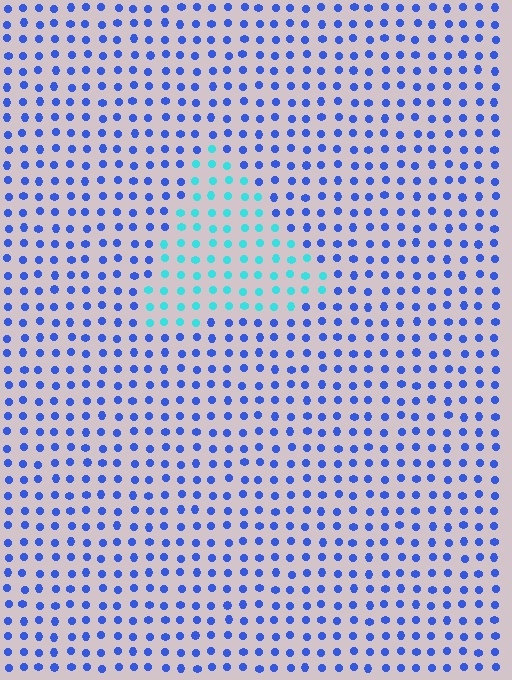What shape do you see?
I see a triangle.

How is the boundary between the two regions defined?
The boundary is defined purely by a slight shift in hue (about 48 degrees). Spacing, size, and orientation are identical on both sides.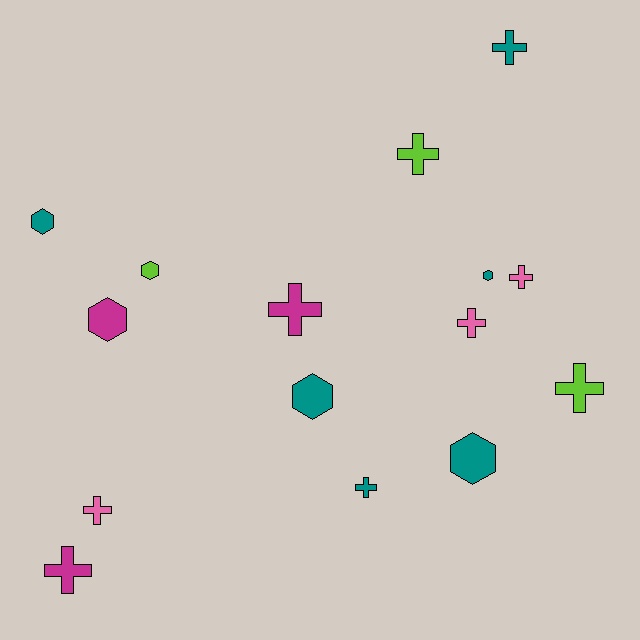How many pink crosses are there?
There are 3 pink crosses.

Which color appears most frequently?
Teal, with 6 objects.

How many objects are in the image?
There are 15 objects.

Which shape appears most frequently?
Cross, with 9 objects.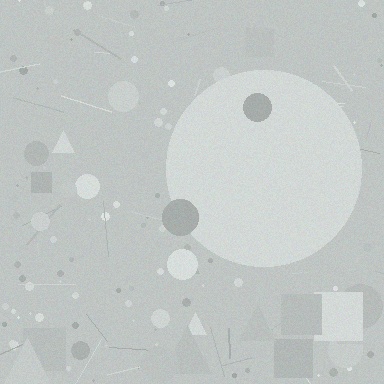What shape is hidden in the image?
A circle is hidden in the image.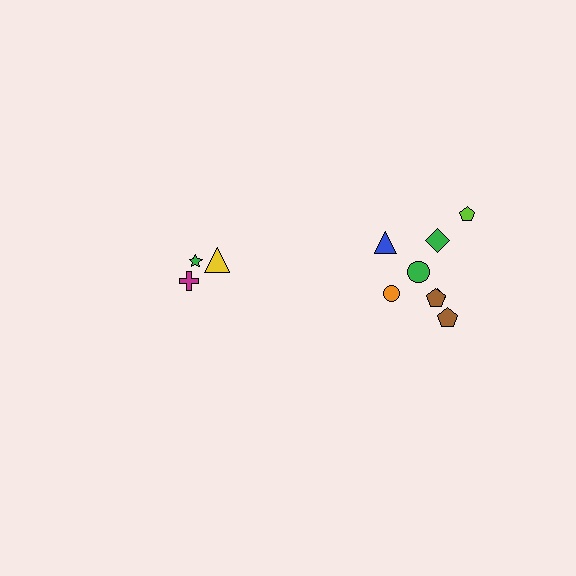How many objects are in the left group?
There are 3 objects.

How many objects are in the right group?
There are 8 objects.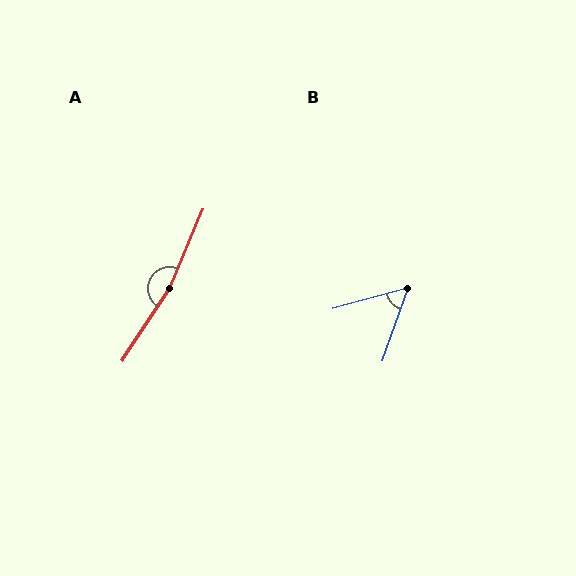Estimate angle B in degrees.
Approximately 55 degrees.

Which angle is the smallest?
B, at approximately 55 degrees.